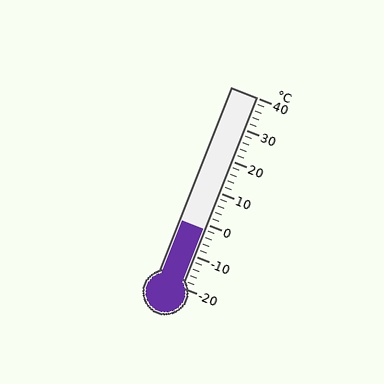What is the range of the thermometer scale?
The thermometer scale ranges from -20°C to 40°C.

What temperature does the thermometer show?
The thermometer shows approximately -2°C.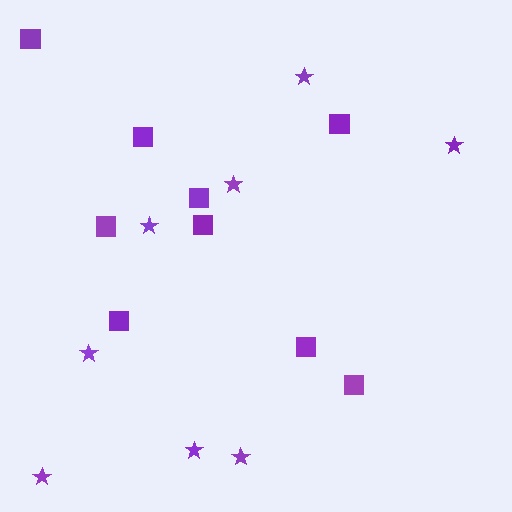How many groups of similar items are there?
There are 2 groups: one group of stars (8) and one group of squares (9).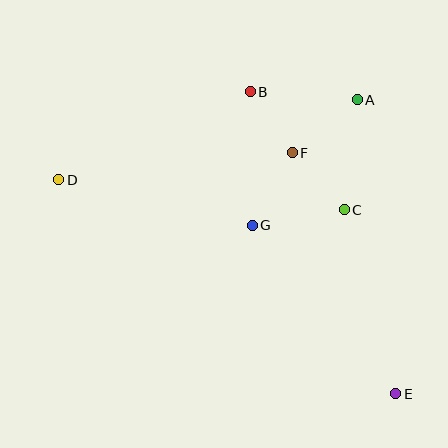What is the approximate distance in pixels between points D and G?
The distance between D and G is approximately 199 pixels.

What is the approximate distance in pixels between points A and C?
The distance between A and C is approximately 111 pixels.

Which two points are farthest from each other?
Points D and E are farthest from each other.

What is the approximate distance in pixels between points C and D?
The distance between C and D is approximately 287 pixels.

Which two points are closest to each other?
Points B and F are closest to each other.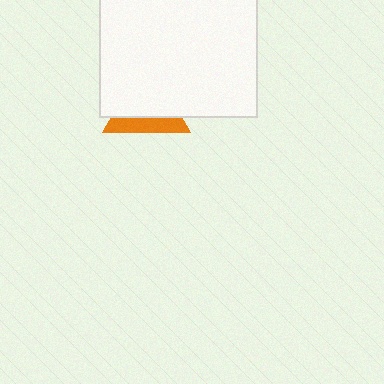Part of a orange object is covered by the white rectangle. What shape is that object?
It is a triangle.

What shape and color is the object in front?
The object in front is a white rectangle.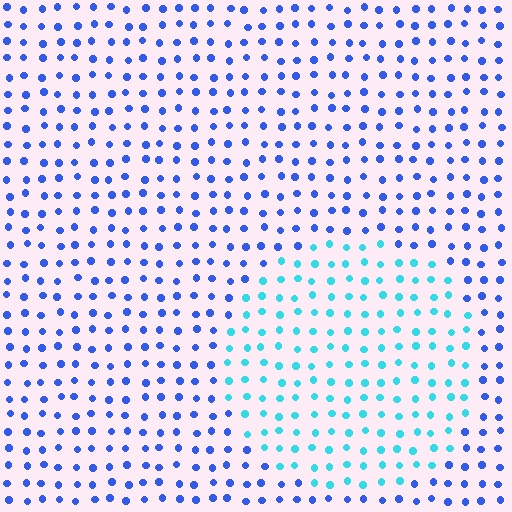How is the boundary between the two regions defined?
The boundary is defined purely by a slight shift in hue (about 43 degrees). Spacing, size, and orientation are identical on both sides.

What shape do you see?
I see a circle.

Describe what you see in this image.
The image is filled with small blue elements in a uniform arrangement. A circle-shaped region is visible where the elements are tinted to a slightly different hue, forming a subtle color boundary.